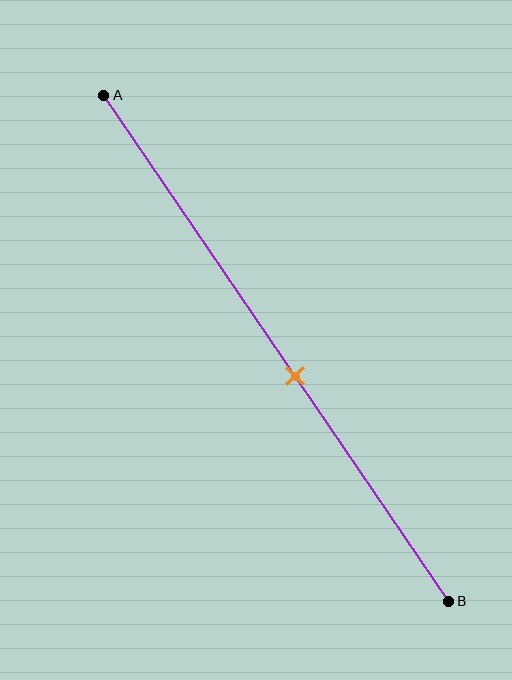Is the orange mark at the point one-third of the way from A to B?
No, the mark is at about 55% from A, not at the 33% one-third point.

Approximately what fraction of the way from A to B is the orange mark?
The orange mark is approximately 55% of the way from A to B.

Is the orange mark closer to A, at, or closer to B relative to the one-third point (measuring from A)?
The orange mark is closer to point B than the one-third point of segment AB.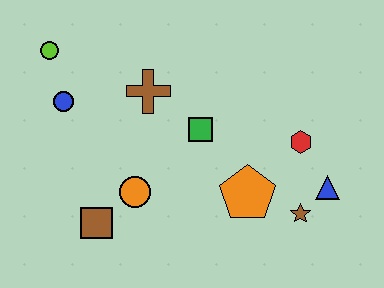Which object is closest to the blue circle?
The lime circle is closest to the blue circle.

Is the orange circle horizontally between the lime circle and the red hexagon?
Yes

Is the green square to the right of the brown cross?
Yes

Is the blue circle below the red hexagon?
No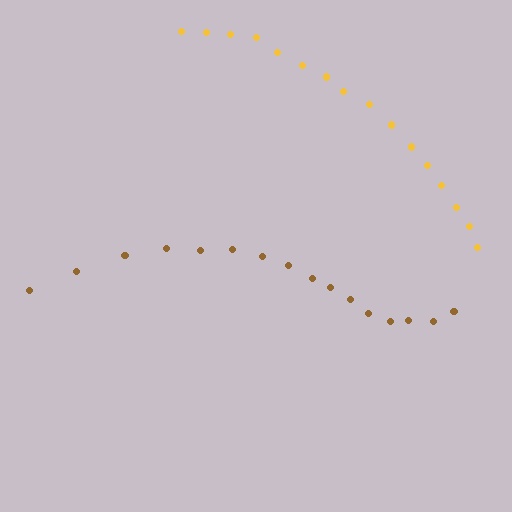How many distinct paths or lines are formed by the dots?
There are 2 distinct paths.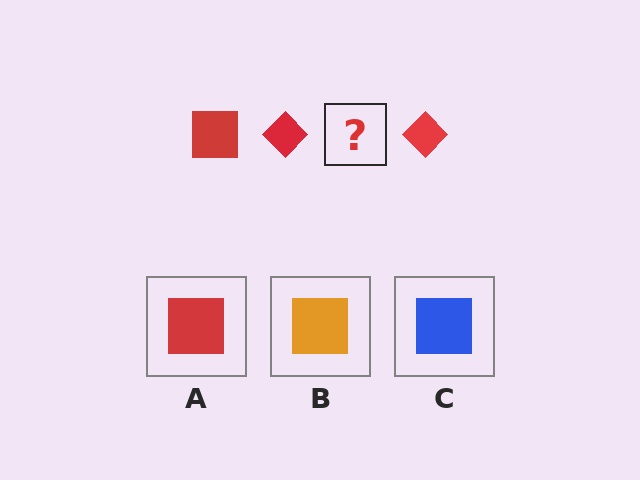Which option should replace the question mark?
Option A.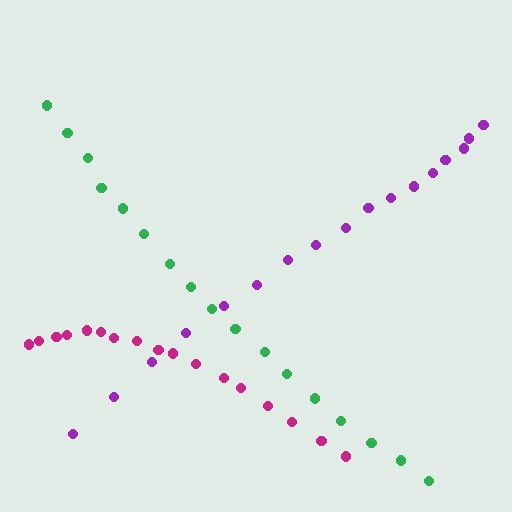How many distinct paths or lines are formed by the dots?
There are 3 distinct paths.